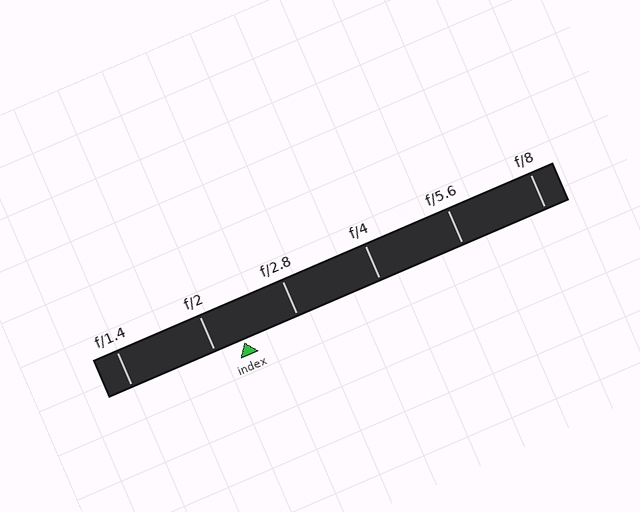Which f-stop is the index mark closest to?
The index mark is closest to f/2.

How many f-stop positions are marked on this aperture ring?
There are 6 f-stop positions marked.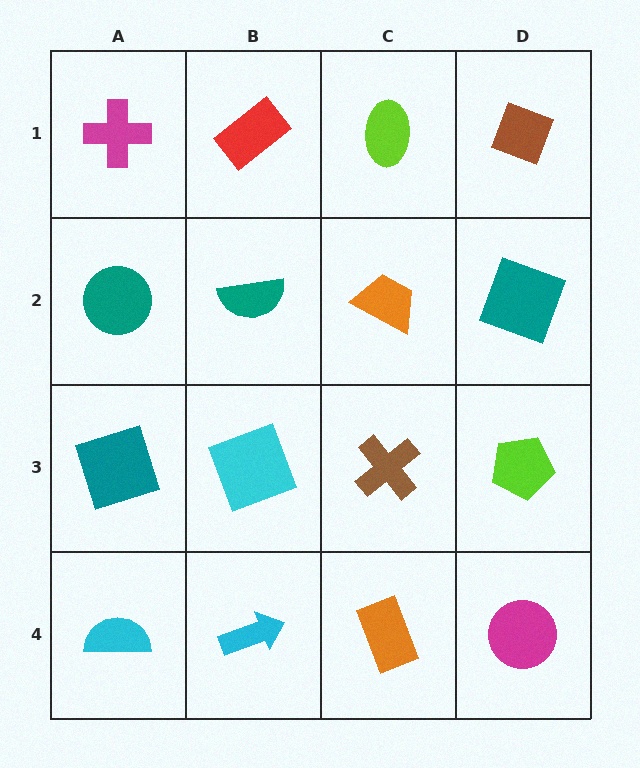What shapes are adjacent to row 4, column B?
A cyan square (row 3, column B), a cyan semicircle (row 4, column A), an orange rectangle (row 4, column C).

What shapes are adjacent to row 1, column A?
A teal circle (row 2, column A), a red rectangle (row 1, column B).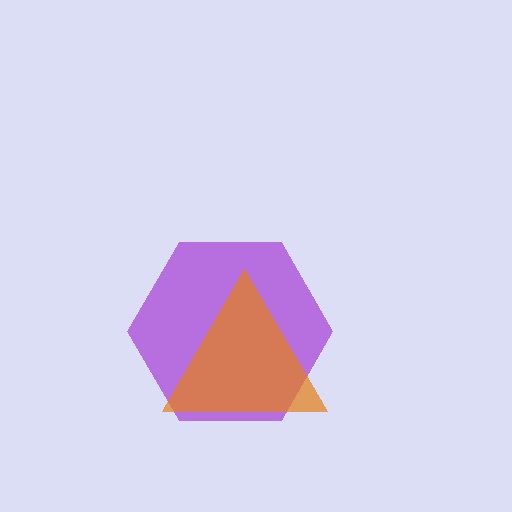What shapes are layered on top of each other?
The layered shapes are: a purple hexagon, an orange triangle.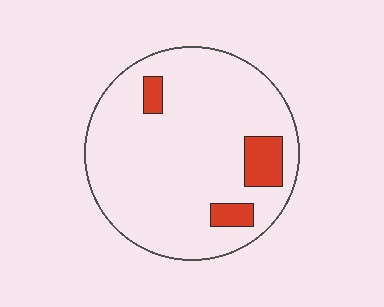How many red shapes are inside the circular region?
3.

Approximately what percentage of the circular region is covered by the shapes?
Approximately 10%.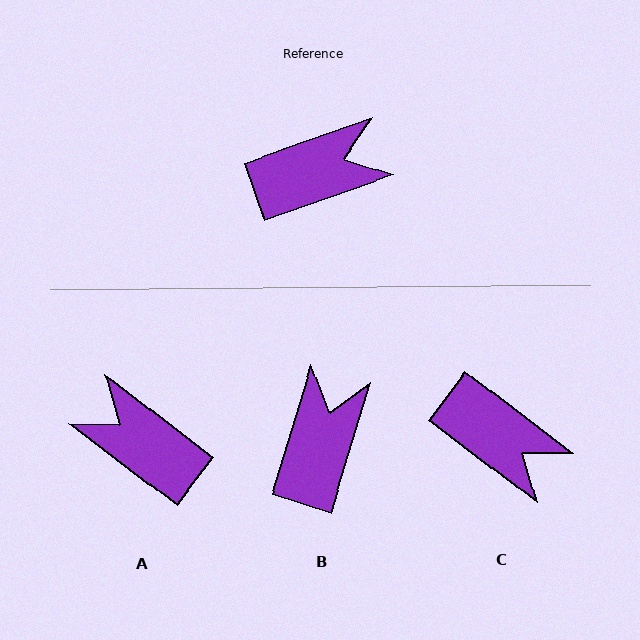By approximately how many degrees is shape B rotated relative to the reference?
Approximately 54 degrees counter-clockwise.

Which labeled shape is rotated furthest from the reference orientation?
A, about 123 degrees away.